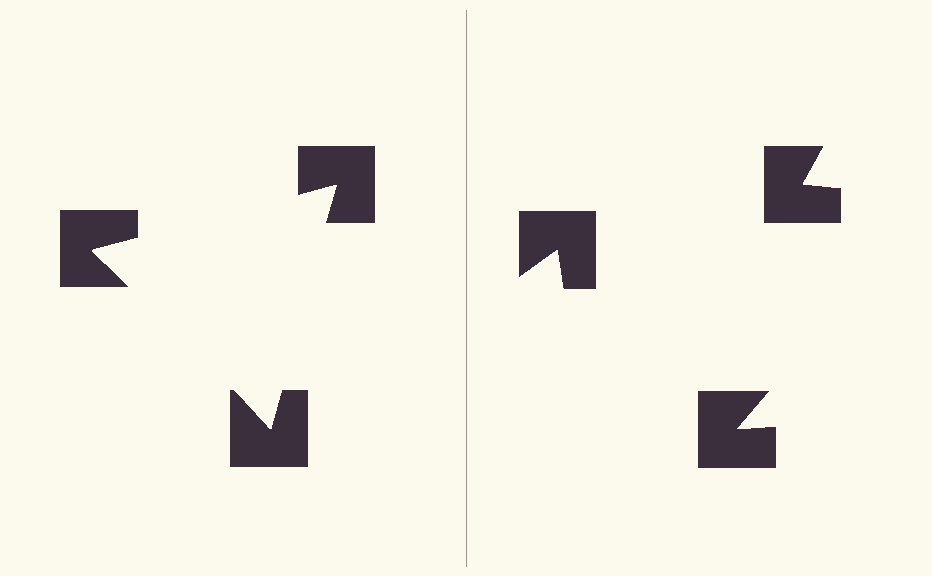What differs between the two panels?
The notched squares are positioned identically on both sides; only the wedge orientations differ. On the left they align to a triangle; on the right they are misaligned.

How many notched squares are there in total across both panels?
6 — 3 on each side.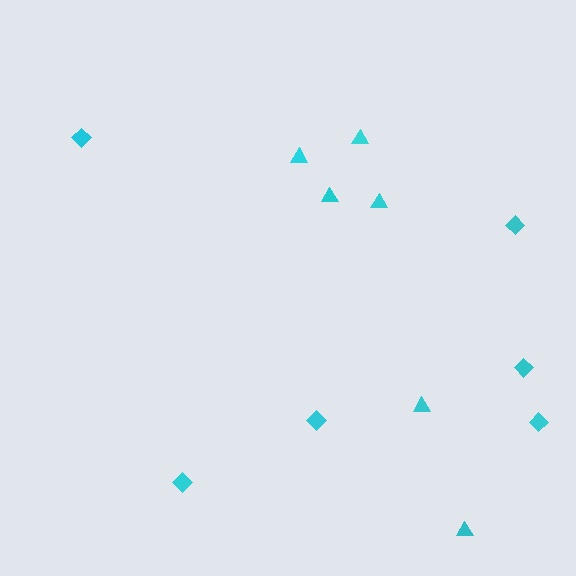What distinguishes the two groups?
There are 2 groups: one group of triangles (6) and one group of diamonds (6).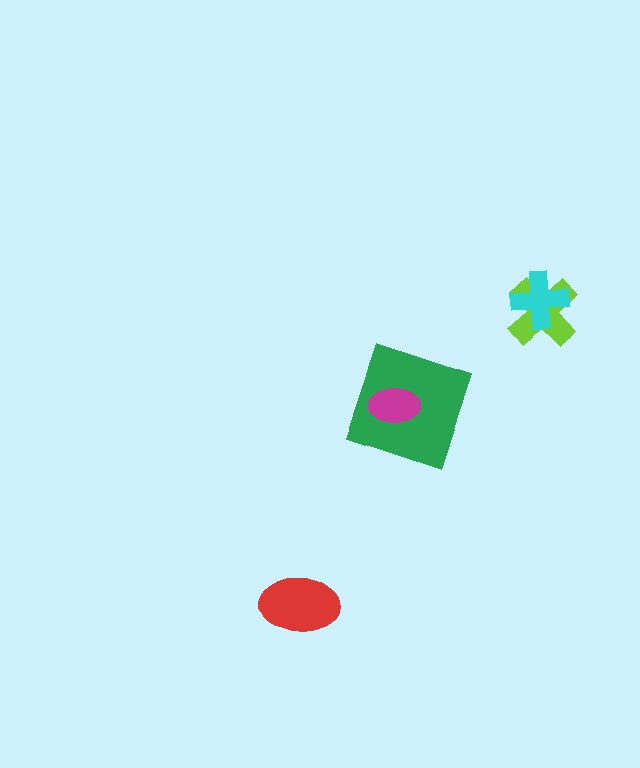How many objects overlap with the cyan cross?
1 object overlaps with the cyan cross.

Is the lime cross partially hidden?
Yes, it is partially covered by another shape.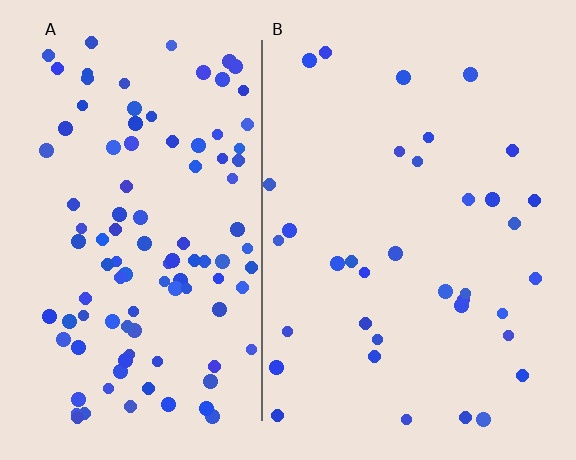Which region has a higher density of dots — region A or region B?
A (the left).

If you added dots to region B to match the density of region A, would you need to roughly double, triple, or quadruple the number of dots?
Approximately triple.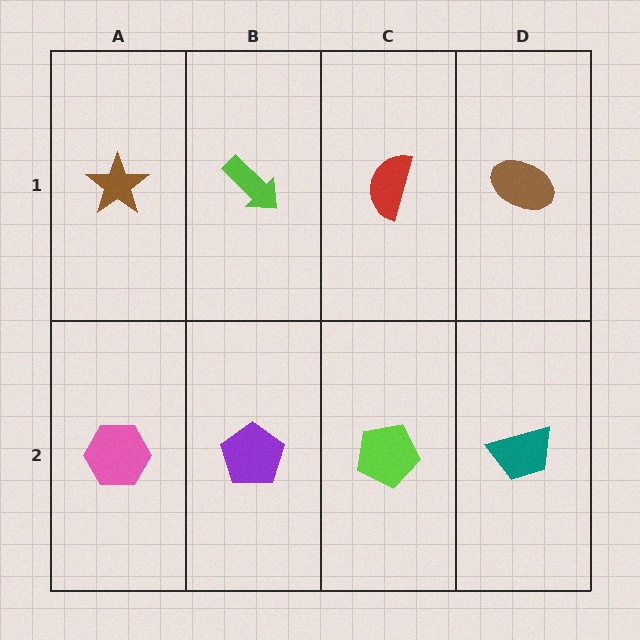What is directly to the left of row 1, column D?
A red semicircle.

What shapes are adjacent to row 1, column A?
A pink hexagon (row 2, column A), a lime arrow (row 1, column B).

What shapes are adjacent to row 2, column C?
A red semicircle (row 1, column C), a purple pentagon (row 2, column B), a teal trapezoid (row 2, column D).